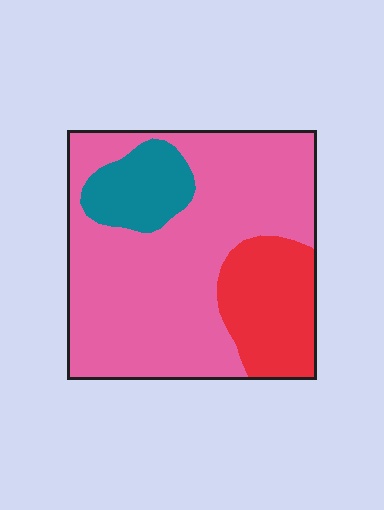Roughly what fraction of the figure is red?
Red takes up about one fifth (1/5) of the figure.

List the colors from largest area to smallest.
From largest to smallest: pink, red, teal.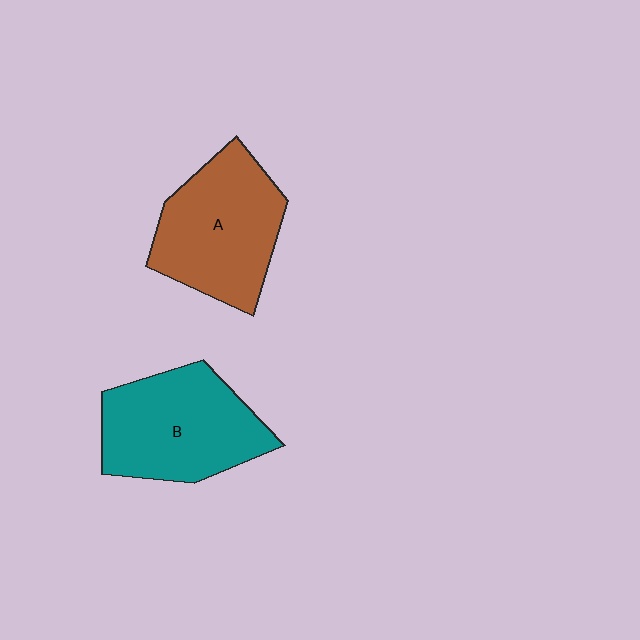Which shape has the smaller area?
Shape A (brown).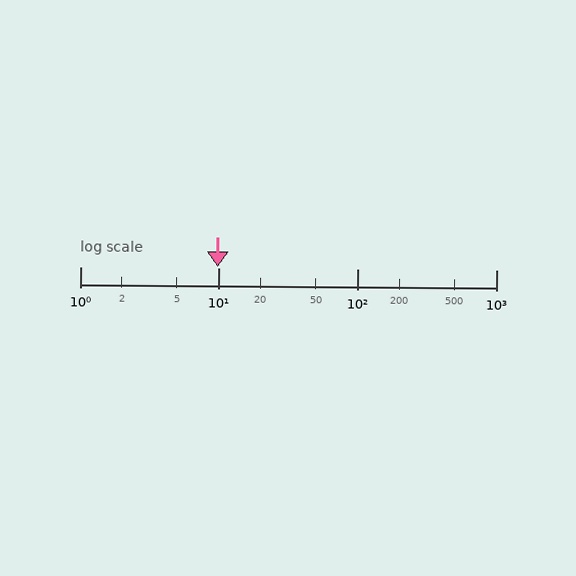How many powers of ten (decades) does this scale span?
The scale spans 3 decades, from 1 to 1000.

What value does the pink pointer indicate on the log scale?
The pointer indicates approximately 9.8.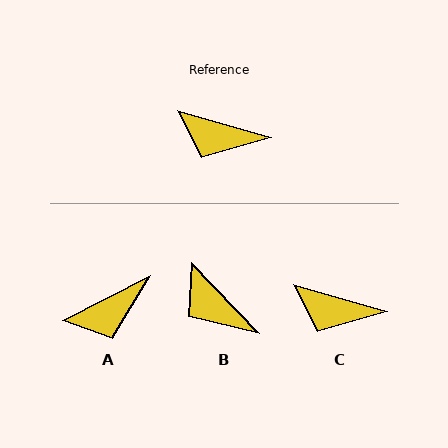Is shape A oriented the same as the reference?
No, it is off by about 43 degrees.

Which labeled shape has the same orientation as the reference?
C.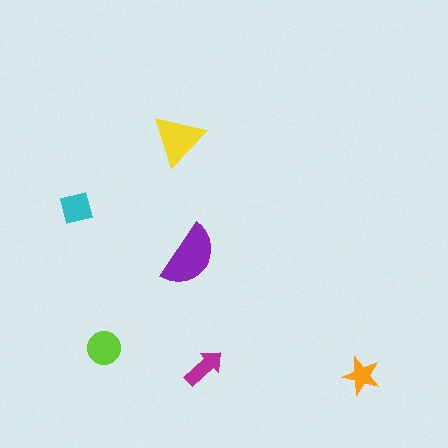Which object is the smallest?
The orange star.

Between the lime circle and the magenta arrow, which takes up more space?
The lime circle.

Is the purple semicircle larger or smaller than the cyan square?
Larger.